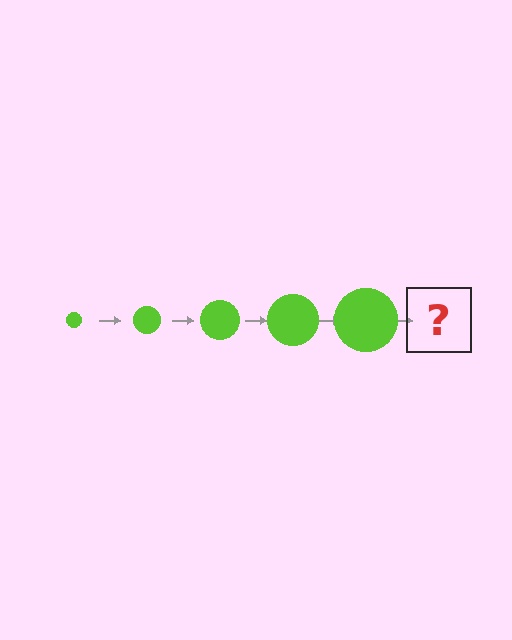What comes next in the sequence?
The next element should be a lime circle, larger than the previous one.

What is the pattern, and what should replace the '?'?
The pattern is that the circle gets progressively larger each step. The '?' should be a lime circle, larger than the previous one.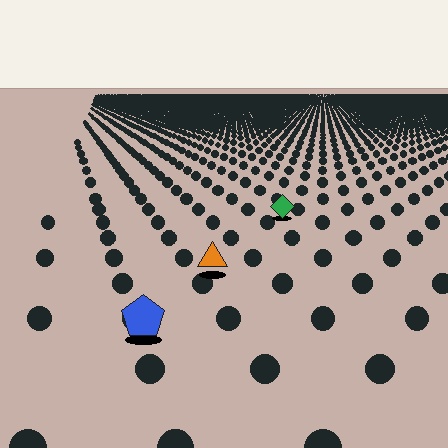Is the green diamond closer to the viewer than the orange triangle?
No. The orange triangle is closer — you can tell from the texture gradient: the ground texture is coarser near it.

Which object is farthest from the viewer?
The green diamond is farthest from the viewer. It appears smaller and the ground texture around it is denser.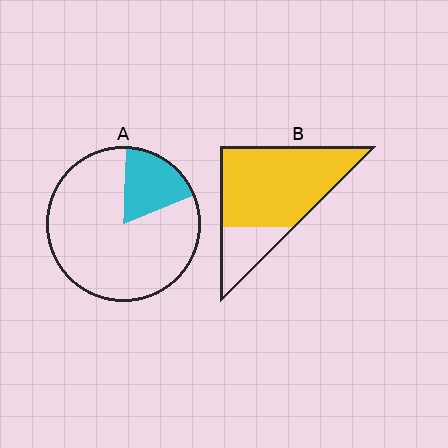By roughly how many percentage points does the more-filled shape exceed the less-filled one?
By roughly 60 percentage points (B over A).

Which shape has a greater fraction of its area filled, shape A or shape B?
Shape B.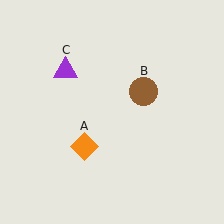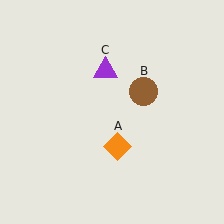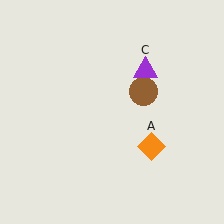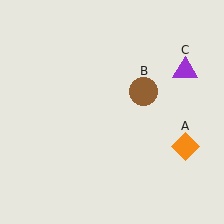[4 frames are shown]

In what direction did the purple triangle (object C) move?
The purple triangle (object C) moved right.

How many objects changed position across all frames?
2 objects changed position: orange diamond (object A), purple triangle (object C).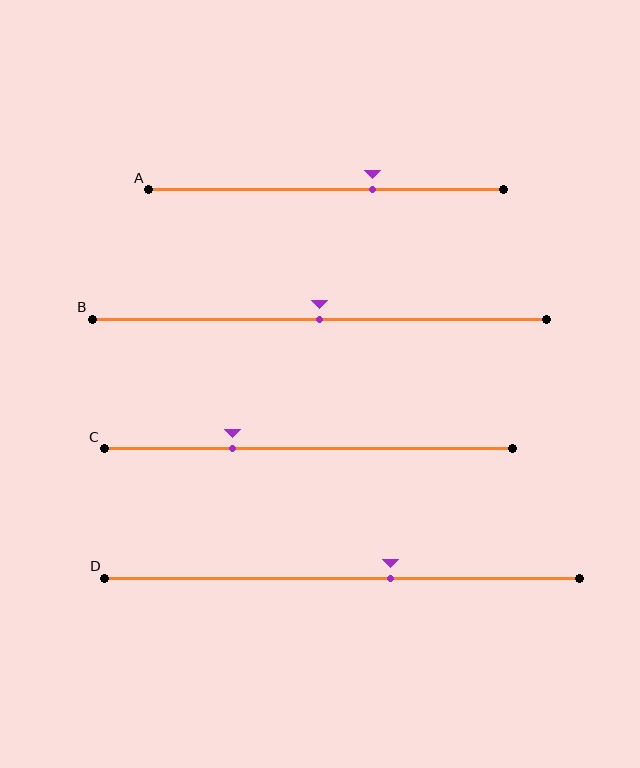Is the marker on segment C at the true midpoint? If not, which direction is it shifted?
No, the marker on segment C is shifted to the left by about 19% of the segment length.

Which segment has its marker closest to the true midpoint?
Segment B has its marker closest to the true midpoint.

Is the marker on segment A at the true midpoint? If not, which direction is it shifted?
No, the marker on segment A is shifted to the right by about 13% of the segment length.